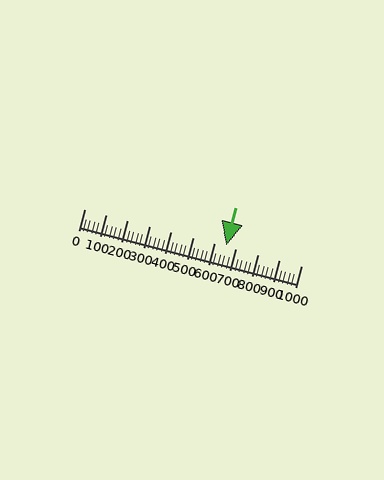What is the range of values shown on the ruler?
The ruler shows values from 0 to 1000.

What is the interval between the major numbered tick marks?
The major tick marks are spaced 100 units apart.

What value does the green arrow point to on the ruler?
The green arrow points to approximately 655.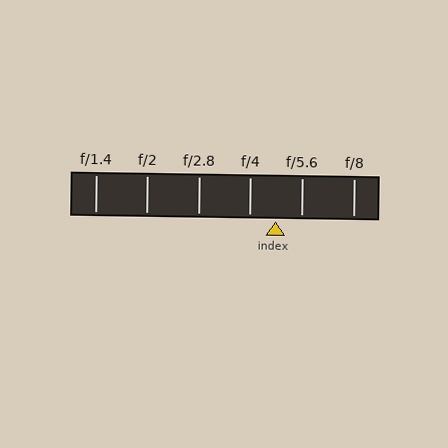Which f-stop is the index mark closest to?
The index mark is closest to f/5.6.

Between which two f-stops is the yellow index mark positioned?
The index mark is between f/4 and f/5.6.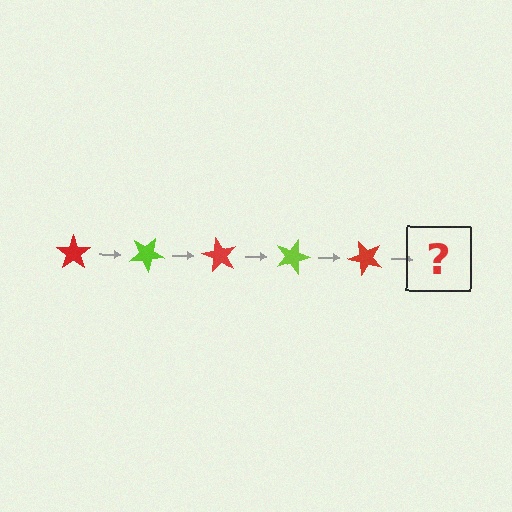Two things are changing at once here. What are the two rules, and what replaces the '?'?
The two rules are that it rotates 30 degrees each step and the color cycles through red and lime. The '?' should be a lime star, rotated 150 degrees from the start.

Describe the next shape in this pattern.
It should be a lime star, rotated 150 degrees from the start.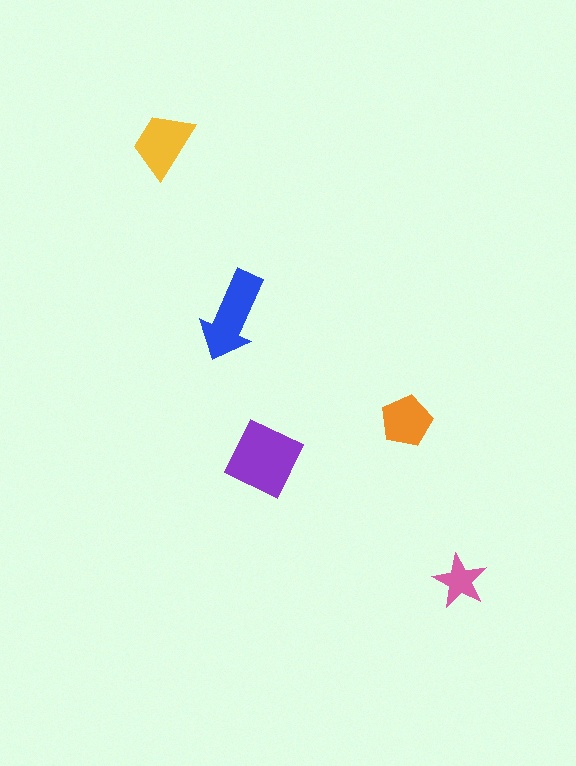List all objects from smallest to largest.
The pink star, the orange pentagon, the yellow trapezoid, the blue arrow, the purple diamond.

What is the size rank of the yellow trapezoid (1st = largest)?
3rd.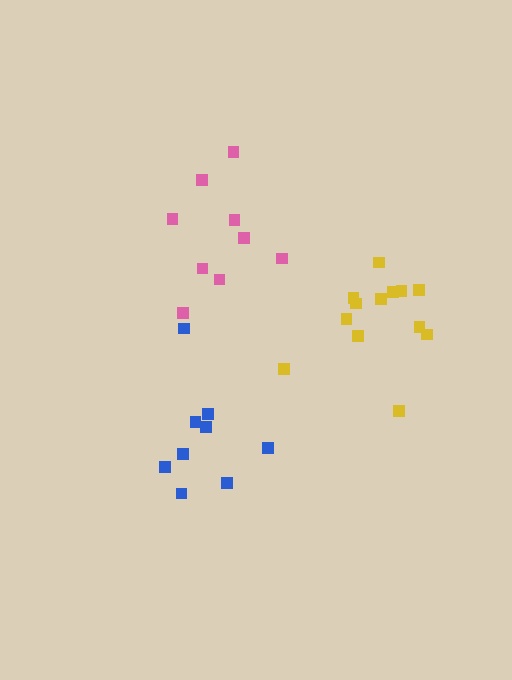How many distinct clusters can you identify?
There are 3 distinct clusters.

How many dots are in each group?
Group 1: 13 dots, Group 2: 9 dots, Group 3: 9 dots (31 total).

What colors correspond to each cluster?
The clusters are colored: yellow, pink, blue.